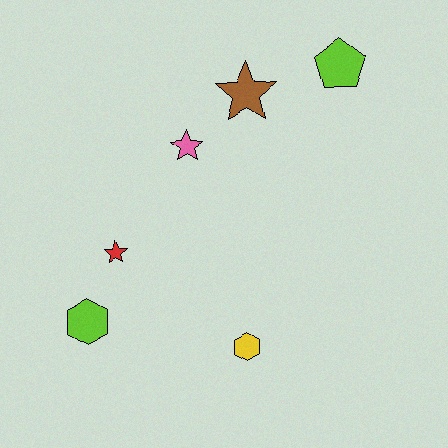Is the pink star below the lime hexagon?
No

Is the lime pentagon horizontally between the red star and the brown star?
No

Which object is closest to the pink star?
The brown star is closest to the pink star.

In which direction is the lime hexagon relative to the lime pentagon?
The lime hexagon is to the left of the lime pentagon.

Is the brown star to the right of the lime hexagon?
Yes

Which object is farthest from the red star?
The lime pentagon is farthest from the red star.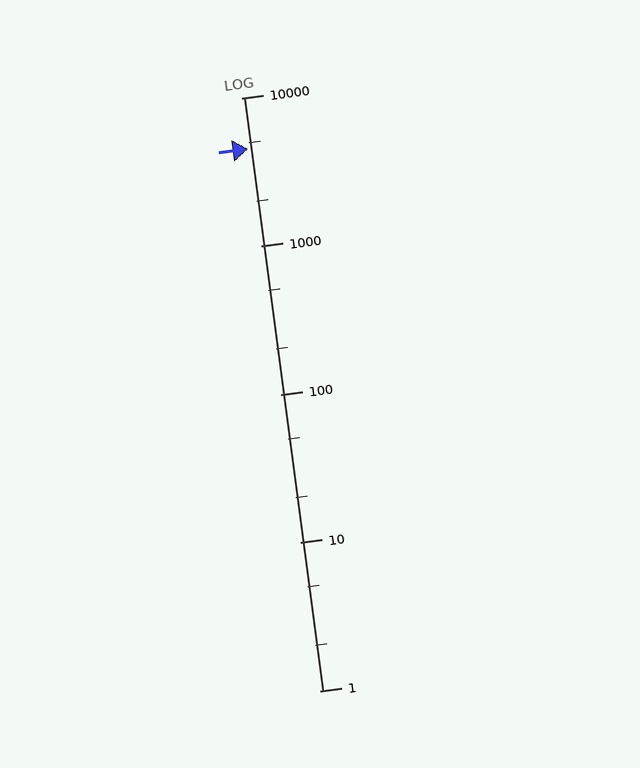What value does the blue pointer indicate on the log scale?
The pointer indicates approximately 4500.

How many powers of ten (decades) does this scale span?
The scale spans 4 decades, from 1 to 10000.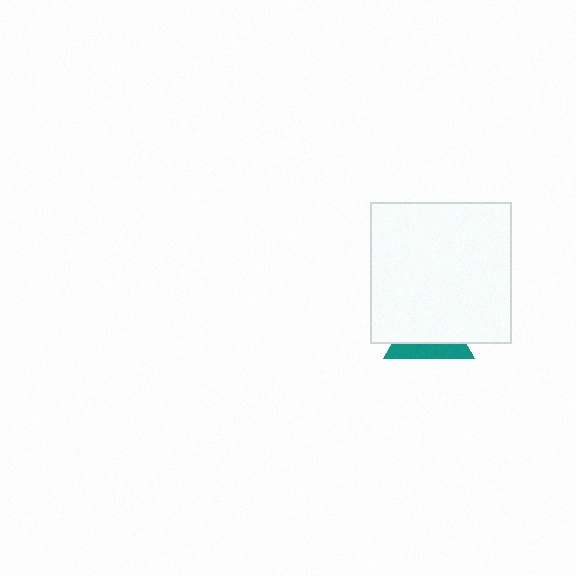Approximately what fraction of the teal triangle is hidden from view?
Roughly 64% of the teal triangle is hidden behind the white square.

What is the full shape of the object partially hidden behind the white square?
The partially hidden object is a teal triangle.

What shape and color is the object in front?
The object in front is a white square.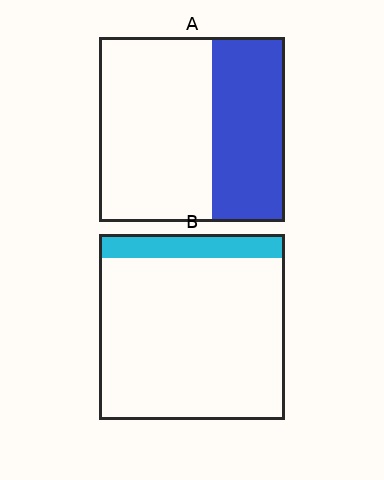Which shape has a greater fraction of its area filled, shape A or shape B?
Shape A.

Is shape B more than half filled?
No.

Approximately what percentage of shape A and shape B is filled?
A is approximately 40% and B is approximately 15%.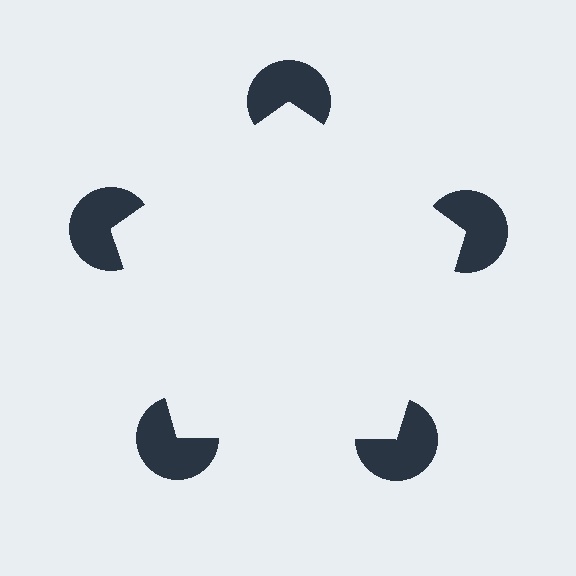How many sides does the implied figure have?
5 sides.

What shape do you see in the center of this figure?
An illusory pentagon — its edges are inferred from the aligned wedge cuts in the pac-man discs, not physically drawn.